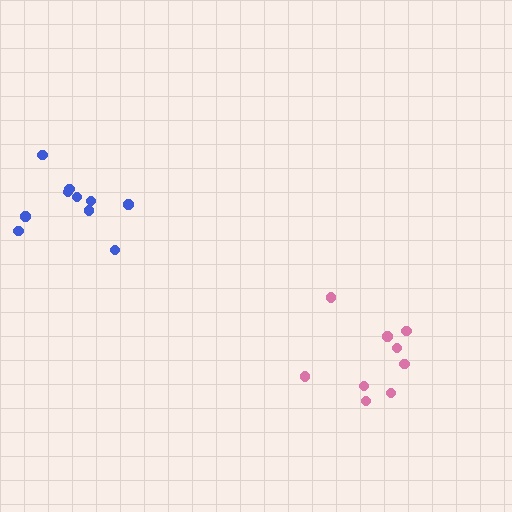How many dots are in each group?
Group 1: 10 dots, Group 2: 9 dots (19 total).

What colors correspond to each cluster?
The clusters are colored: blue, pink.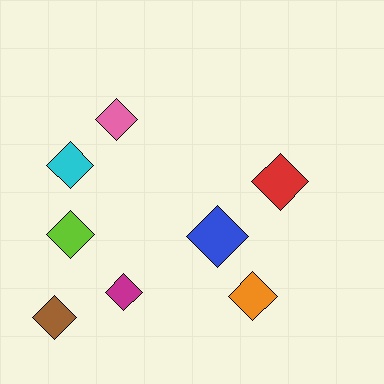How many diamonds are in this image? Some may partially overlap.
There are 8 diamonds.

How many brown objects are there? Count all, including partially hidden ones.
There is 1 brown object.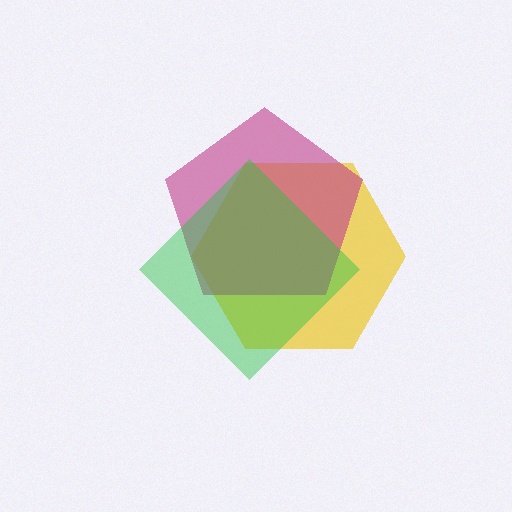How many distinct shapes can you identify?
There are 3 distinct shapes: a yellow hexagon, a magenta pentagon, a green diamond.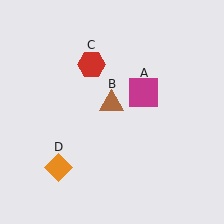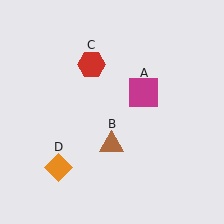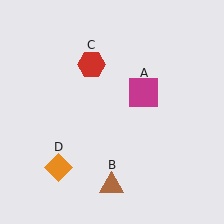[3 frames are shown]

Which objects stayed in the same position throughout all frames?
Magenta square (object A) and red hexagon (object C) and orange diamond (object D) remained stationary.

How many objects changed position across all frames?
1 object changed position: brown triangle (object B).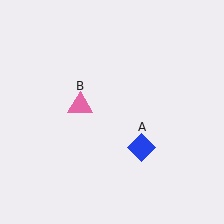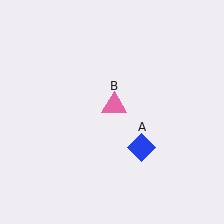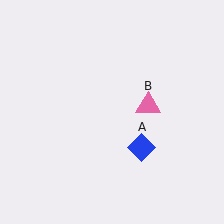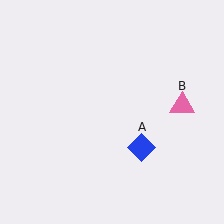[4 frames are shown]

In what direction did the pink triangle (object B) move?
The pink triangle (object B) moved right.